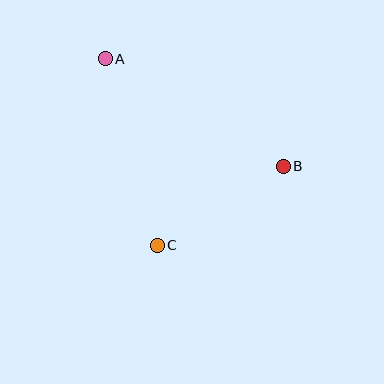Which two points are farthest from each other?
Points A and B are farthest from each other.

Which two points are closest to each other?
Points B and C are closest to each other.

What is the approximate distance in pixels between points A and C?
The distance between A and C is approximately 194 pixels.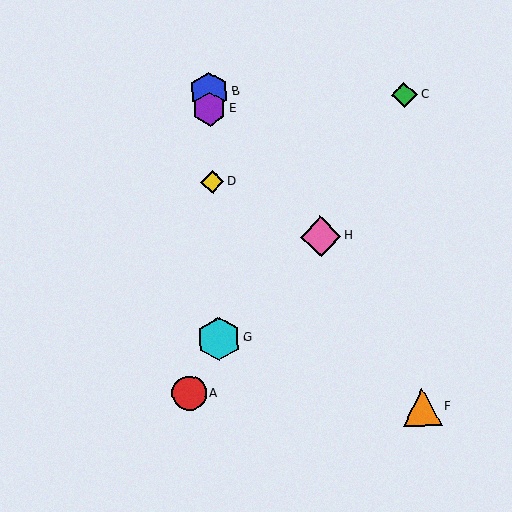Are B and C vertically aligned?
No, B is at x≈209 and C is at x≈405.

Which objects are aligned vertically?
Objects B, D, E, G are aligned vertically.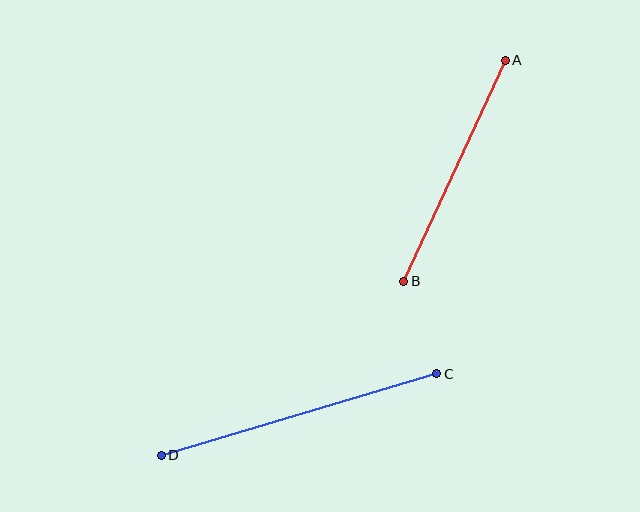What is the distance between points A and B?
The distance is approximately 243 pixels.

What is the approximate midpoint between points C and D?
The midpoint is at approximately (299, 415) pixels.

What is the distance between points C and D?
The distance is approximately 287 pixels.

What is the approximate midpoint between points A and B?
The midpoint is at approximately (454, 171) pixels.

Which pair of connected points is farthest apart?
Points C and D are farthest apart.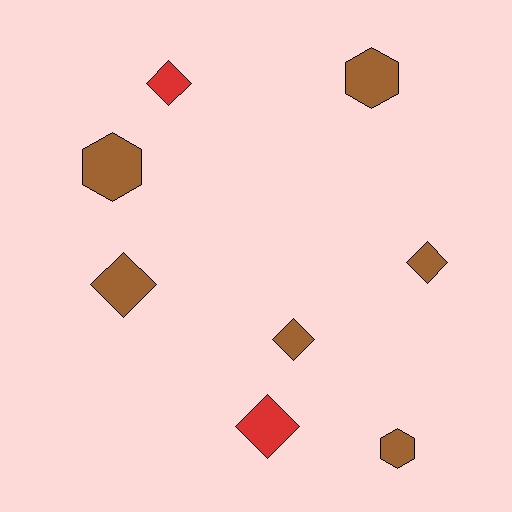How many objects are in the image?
There are 8 objects.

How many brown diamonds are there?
There are 3 brown diamonds.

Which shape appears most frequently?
Diamond, with 5 objects.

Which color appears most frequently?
Brown, with 6 objects.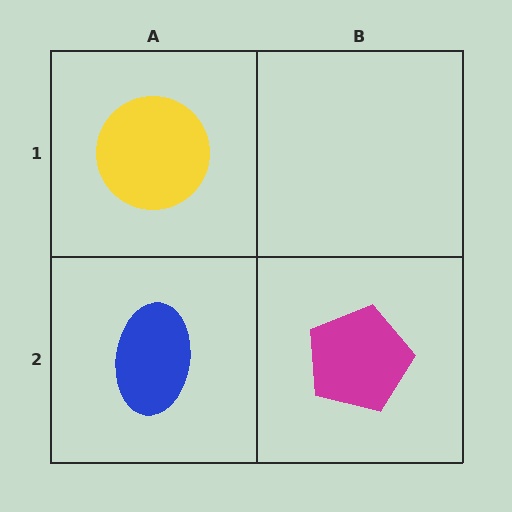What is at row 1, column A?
A yellow circle.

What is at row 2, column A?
A blue ellipse.